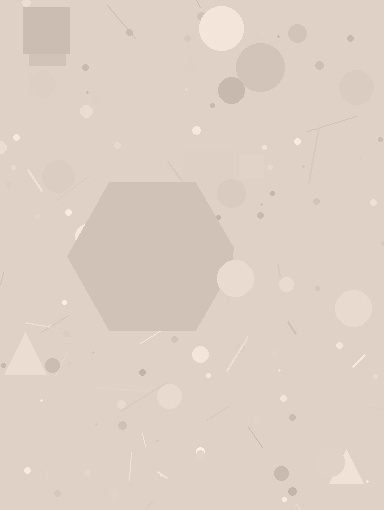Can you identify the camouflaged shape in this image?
The camouflaged shape is a hexagon.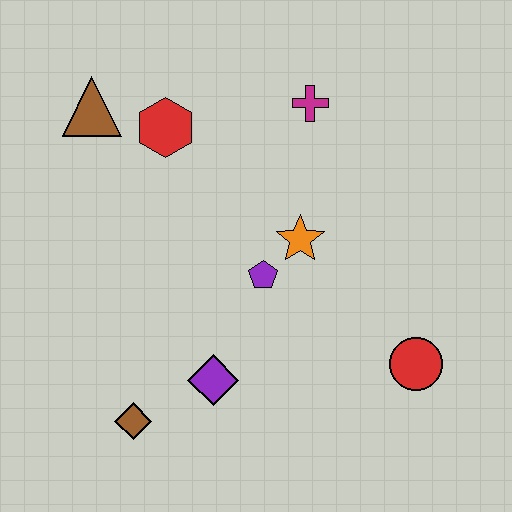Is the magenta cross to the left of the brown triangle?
No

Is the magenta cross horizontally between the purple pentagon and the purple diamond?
No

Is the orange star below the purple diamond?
No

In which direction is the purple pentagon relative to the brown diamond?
The purple pentagon is above the brown diamond.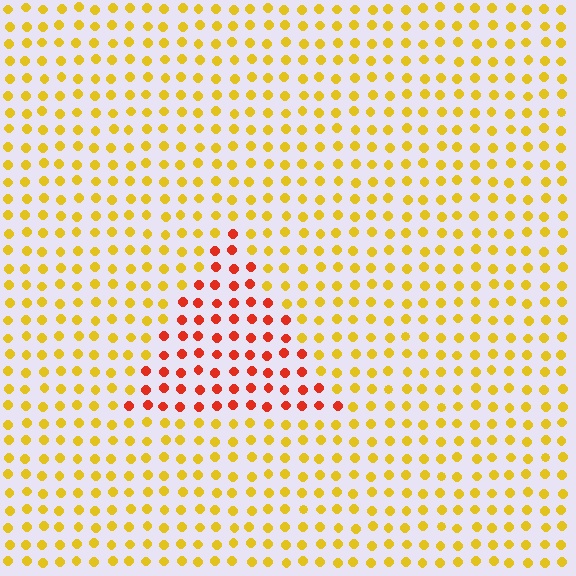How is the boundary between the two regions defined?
The boundary is defined purely by a slight shift in hue (about 46 degrees). Spacing, size, and orientation are identical on both sides.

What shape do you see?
I see a triangle.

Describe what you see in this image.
The image is filled with small yellow elements in a uniform arrangement. A triangle-shaped region is visible where the elements are tinted to a slightly different hue, forming a subtle color boundary.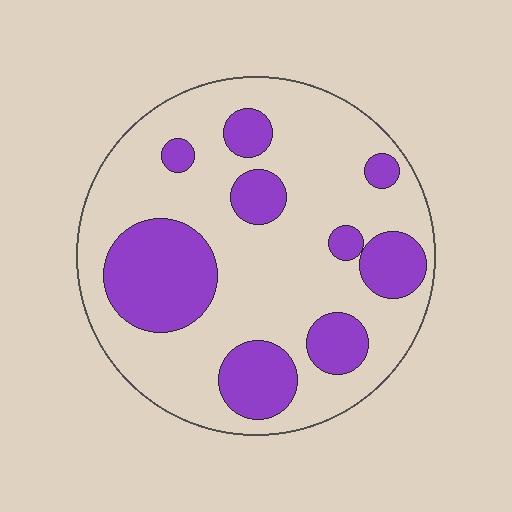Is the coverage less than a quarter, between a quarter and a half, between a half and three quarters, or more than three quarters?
Between a quarter and a half.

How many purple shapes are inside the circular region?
9.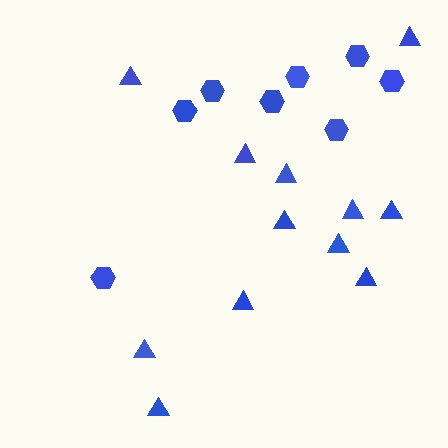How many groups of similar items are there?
There are 2 groups: one group of hexagons (8) and one group of triangles (12).